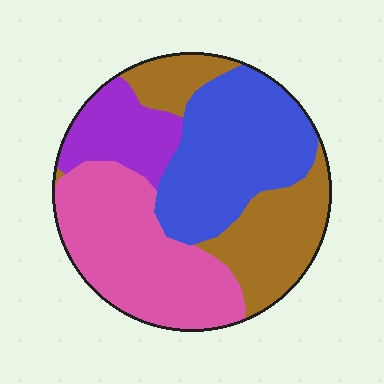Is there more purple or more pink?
Pink.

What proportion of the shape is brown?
Brown takes up about one quarter (1/4) of the shape.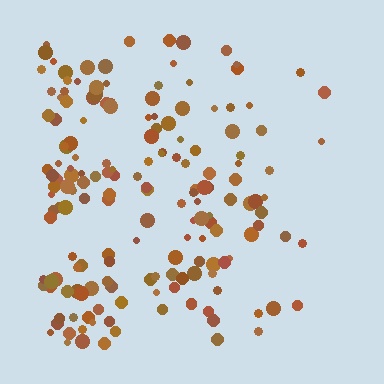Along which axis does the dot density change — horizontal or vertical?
Horizontal.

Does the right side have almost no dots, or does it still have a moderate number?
Still a moderate number, just noticeably fewer than the left.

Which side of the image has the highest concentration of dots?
The left.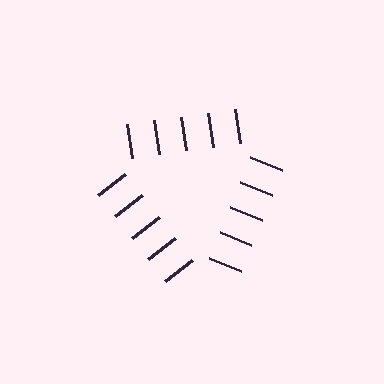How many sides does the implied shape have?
3 sides — the line-ends trace a triangle.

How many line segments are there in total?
15 — 5 along each of the 3 edges.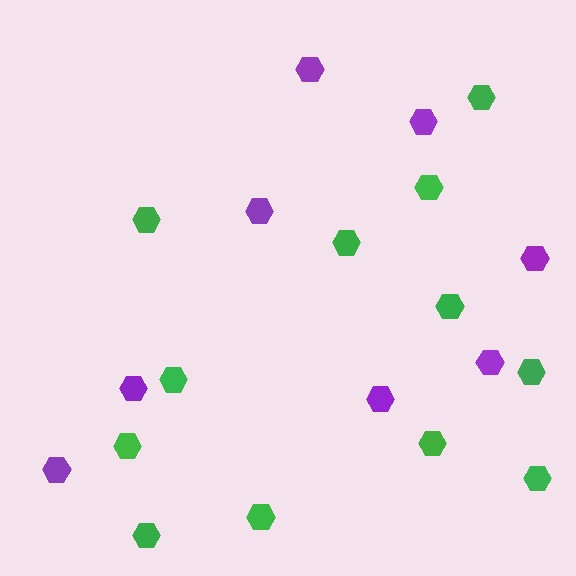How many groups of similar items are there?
There are 2 groups: one group of purple hexagons (8) and one group of green hexagons (12).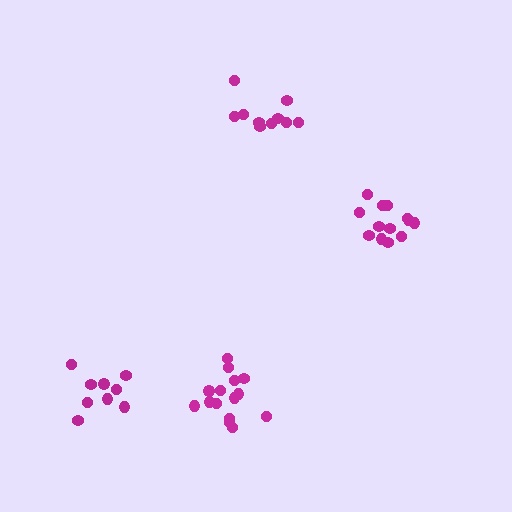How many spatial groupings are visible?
There are 4 spatial groupings.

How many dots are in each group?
Group 1: 13 dots, Group 2: 9 dots, Group 3: 10 dots, Group 4: 15 dots (47 total).